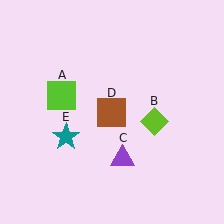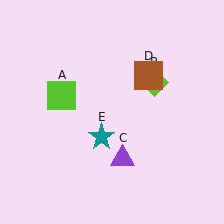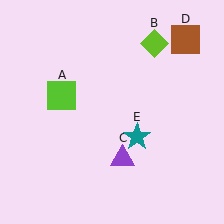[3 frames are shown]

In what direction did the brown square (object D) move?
The brown square (object D) moved up and to the right.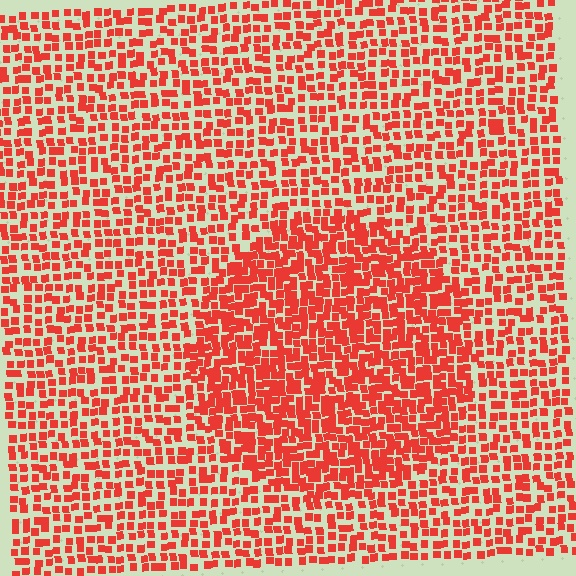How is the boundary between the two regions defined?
The boundary is defined by a change in element density (approximately 1.7x ratio). All elements are the same color, size, and shape.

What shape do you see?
I see a circle.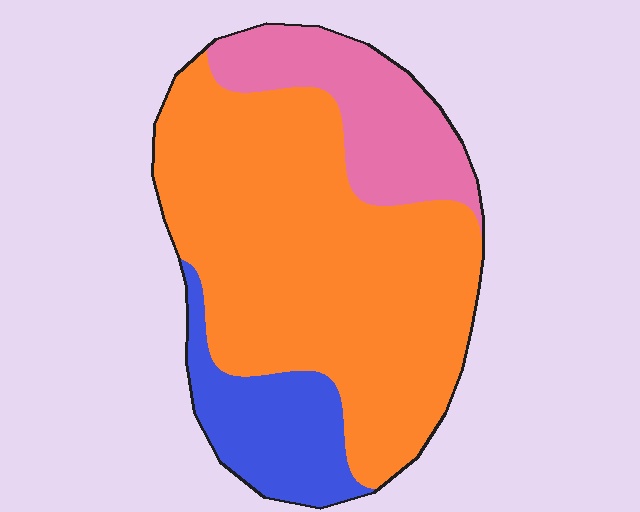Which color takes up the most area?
Orange, at roughly 65%.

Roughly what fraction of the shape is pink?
Pink covers 19% of the shape.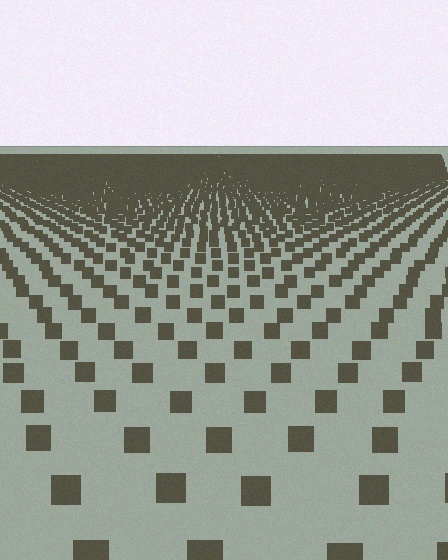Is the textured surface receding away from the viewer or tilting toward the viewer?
The surface is receding away from the viewer. Texture elements get smaller and denser toward the top.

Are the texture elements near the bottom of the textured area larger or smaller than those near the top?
Larger. Near the bottom, elements are closer to the viewer and appear at a bigger on-screen size.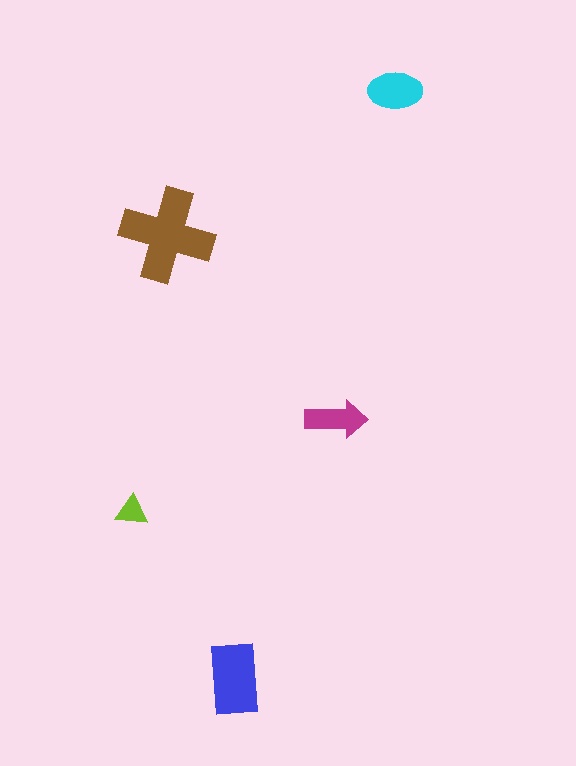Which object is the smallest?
The lime triangle.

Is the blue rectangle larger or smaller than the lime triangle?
Larger.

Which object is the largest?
The brown cross.